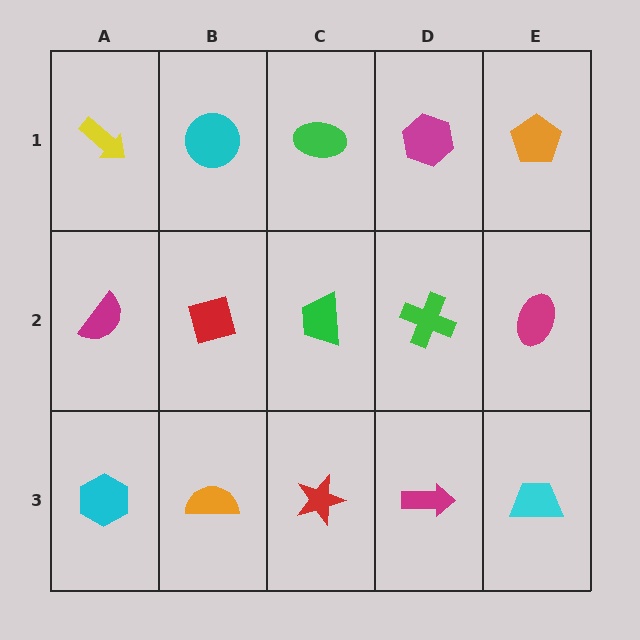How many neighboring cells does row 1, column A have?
2.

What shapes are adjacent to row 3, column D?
A green cross (row 2, column D), a red star (row 3, column C), a cyan trapezoid (row 3, column E).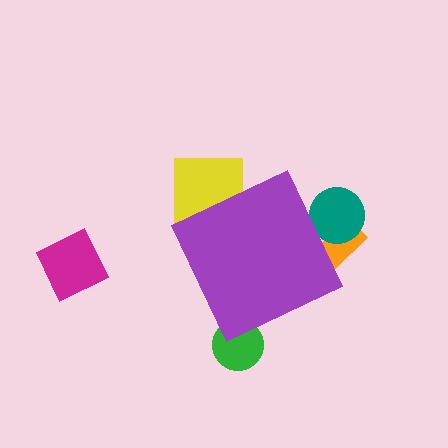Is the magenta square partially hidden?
No, the magenta square is fully visible.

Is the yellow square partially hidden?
Yes, the yellow square is partially hidden behind the purple diamond.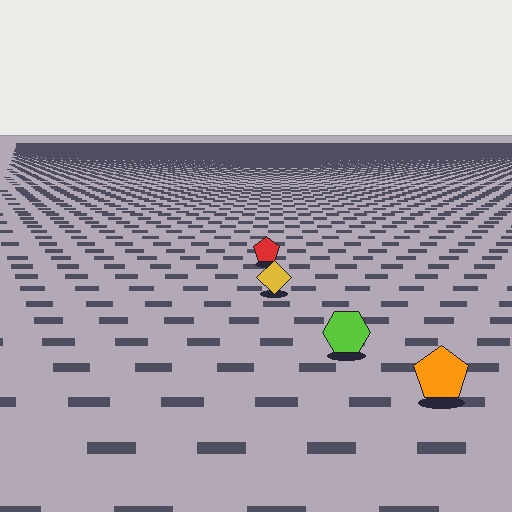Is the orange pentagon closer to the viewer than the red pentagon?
Yes. The orange pentagon is closer — you can tell from the texture gradient: the ground texture is coarser near it.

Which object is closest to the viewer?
The orange pentagon is closest. The texture marks near it are larger and more spread out.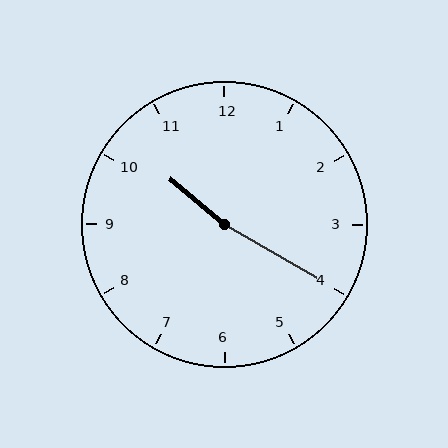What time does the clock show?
10:20.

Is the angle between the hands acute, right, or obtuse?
It is obtuse.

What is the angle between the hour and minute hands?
Approximately 170 degrees.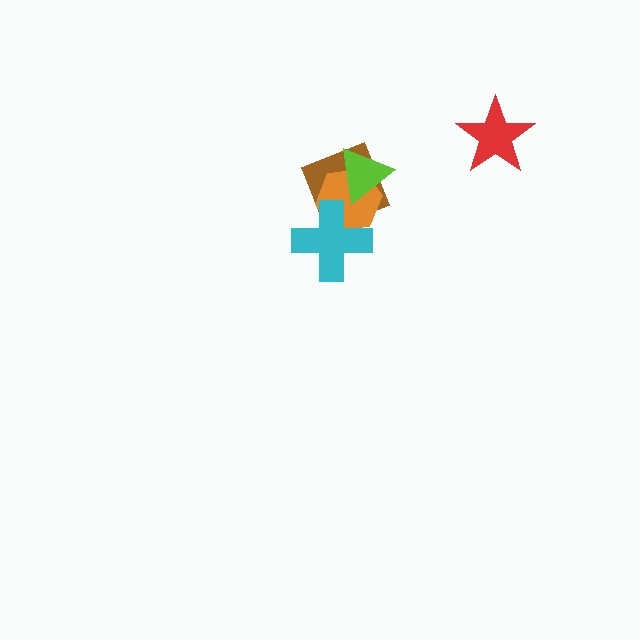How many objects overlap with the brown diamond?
3 objects overlap with the brown diamond.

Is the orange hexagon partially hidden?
Yes, it is partially covered by another shape.